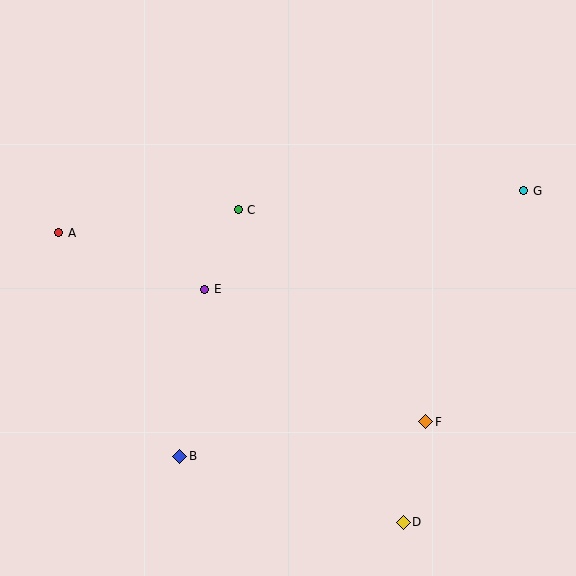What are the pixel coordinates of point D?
Point D is at (403, 522).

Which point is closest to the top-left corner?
Point A is closest to the top-left corner.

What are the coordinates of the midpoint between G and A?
The midpoint between G and A is at (291, 212).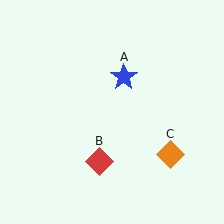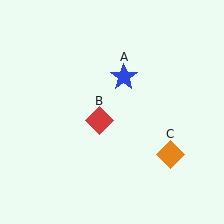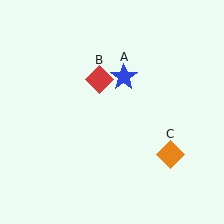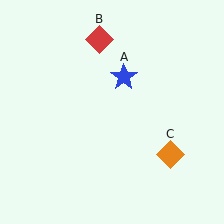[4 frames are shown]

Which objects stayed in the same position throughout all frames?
Blue star (object A) and orange diamond (object C) remained stationary.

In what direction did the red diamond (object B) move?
The red diamond (object B) moved up.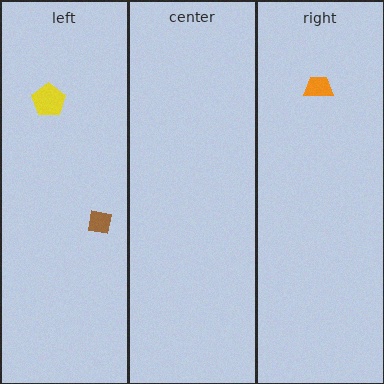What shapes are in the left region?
The brown square, the yellow pentagon.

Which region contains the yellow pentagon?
The left region.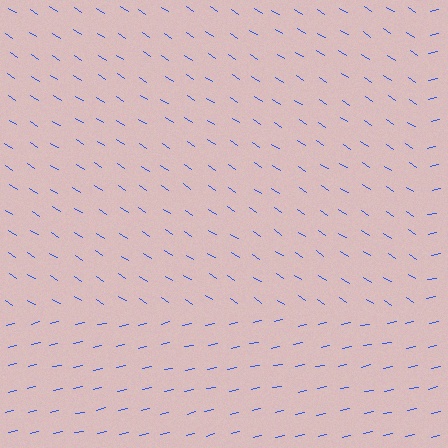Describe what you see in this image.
The image is filled with small blue line segments. A rectangle region in the image has lines oriented differently from the surrounding lines, creating a visible texture boundary.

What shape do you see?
I see a rectangle.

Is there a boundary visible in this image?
Yes, there is a texture boundary formed by a change in line orientation.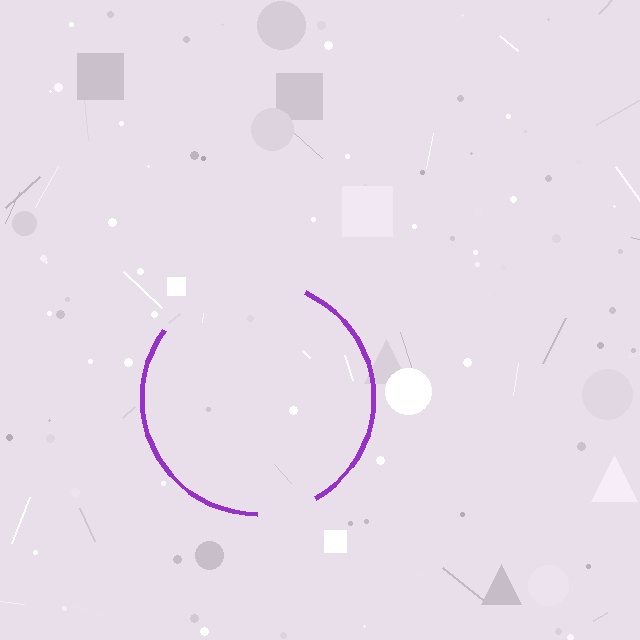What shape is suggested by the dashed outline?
The dashed outline suggests a circle.